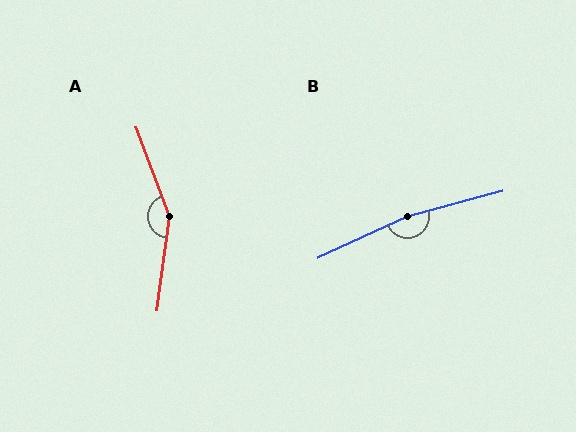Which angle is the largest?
B, at approximately 170 degrees.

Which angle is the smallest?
A, at approximately 152 degrees.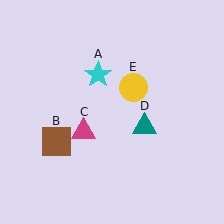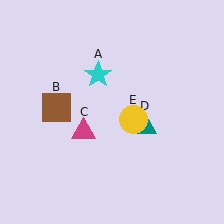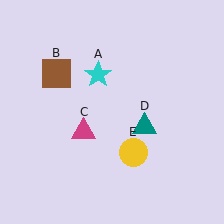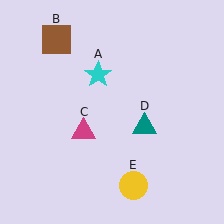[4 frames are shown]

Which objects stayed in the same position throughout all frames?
Cyan star (object A) and magenta triangle (object C) and teal triangle (object D) remained stationary.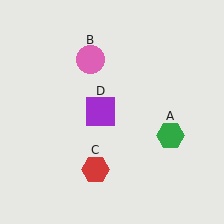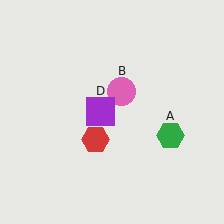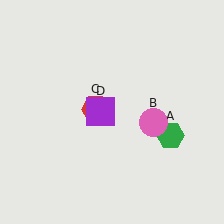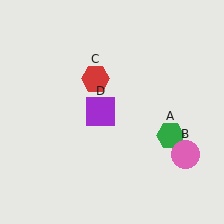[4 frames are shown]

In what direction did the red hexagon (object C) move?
The red hexagon (object C) moved up.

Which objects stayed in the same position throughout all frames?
Green hexagon (object A) and purple square (object D) remained stationary.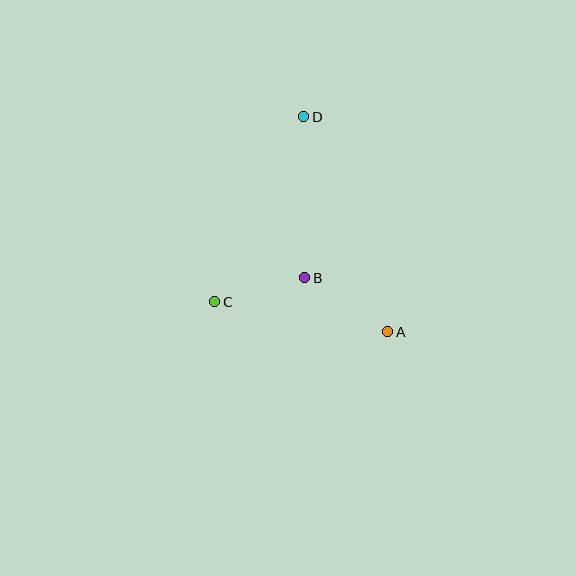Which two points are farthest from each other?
Points A and D are farthest from each other.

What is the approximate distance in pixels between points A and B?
The distance between A and B is approximately 99 pixels.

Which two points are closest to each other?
Points B and C are closest to each other.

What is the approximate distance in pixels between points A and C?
The distance between A and C is approximately 176 pixels.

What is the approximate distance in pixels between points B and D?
The distance between B and D is approximately 161 pixels.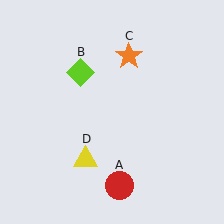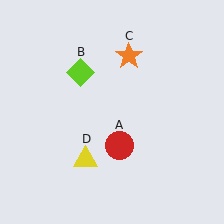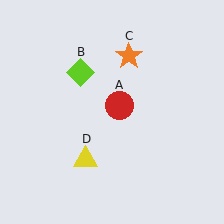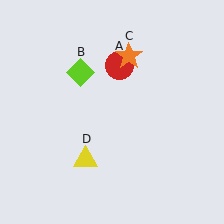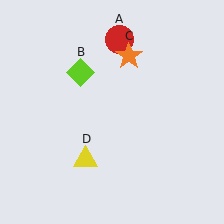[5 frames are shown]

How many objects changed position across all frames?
1 object changed position: red circle (object A).